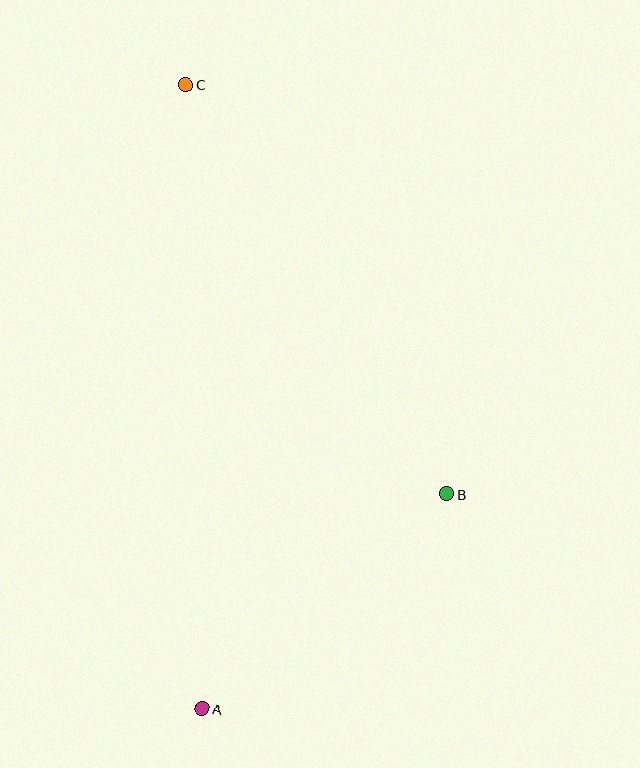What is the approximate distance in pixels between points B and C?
The distance between B and C is approximately 486 pixels.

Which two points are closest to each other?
Points A and B are closest to each other.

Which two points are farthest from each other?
Points A and C are farthest from each other.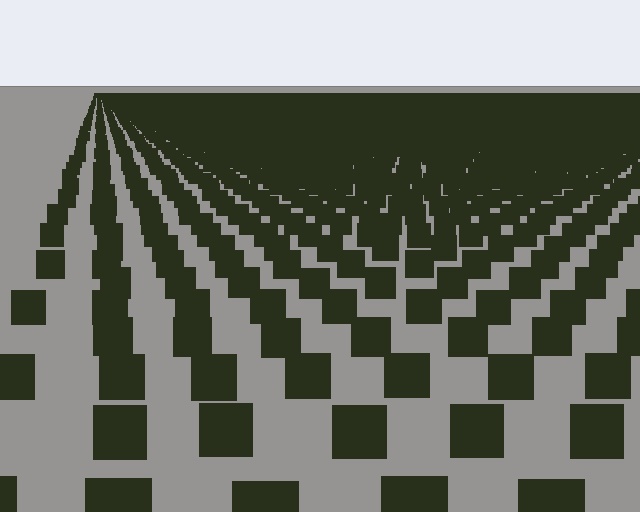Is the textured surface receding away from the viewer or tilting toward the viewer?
The surface is receding away from the viewer. Texture elements get smaller and denser toward the top.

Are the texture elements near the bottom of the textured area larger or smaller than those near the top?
Larger. Near the bottom, elements are closer to the viewer and appear at a bigger on-screen size.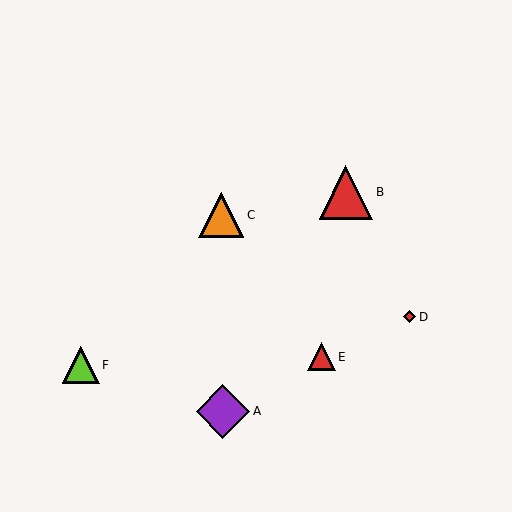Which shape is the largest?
The purple diamond (labeled A) is the largest.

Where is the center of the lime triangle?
The center of the lime triangle is at (81, 365).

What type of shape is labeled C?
Shape C is an orange triangle.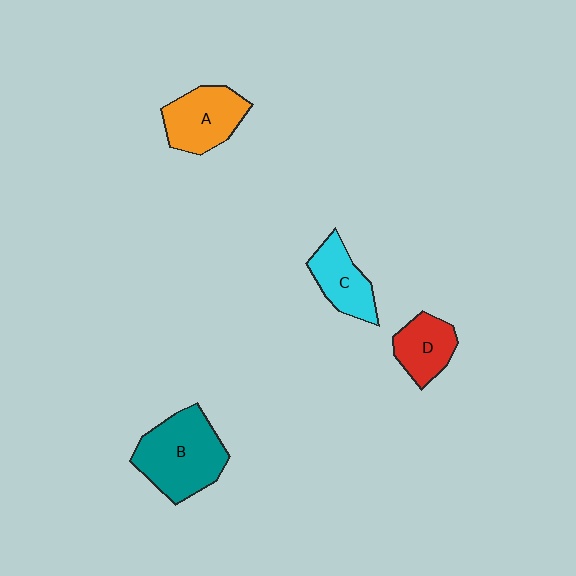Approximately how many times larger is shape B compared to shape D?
Approximately 1.9 times.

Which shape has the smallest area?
Shape D (red).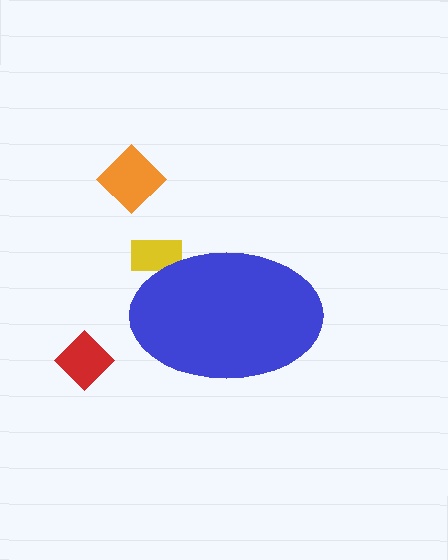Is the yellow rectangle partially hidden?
Yes, the yellow rectangle is partially hidden behind the blue ellipse.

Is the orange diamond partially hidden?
No, the orange diamond is fully visible.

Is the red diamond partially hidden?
No, the red diamond is fully visible.